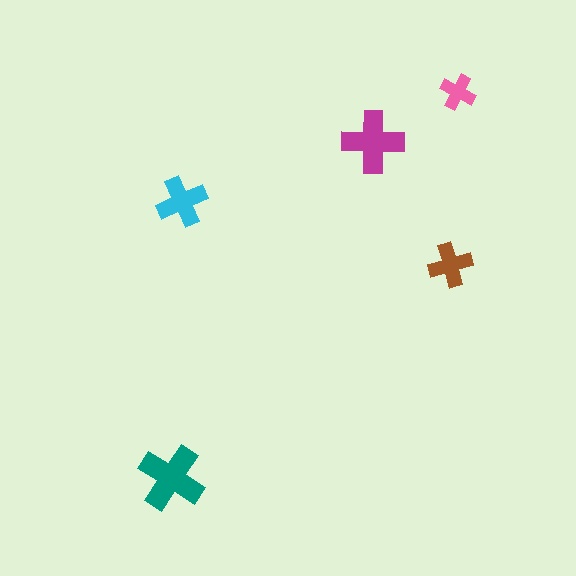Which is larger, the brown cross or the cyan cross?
The cyan one.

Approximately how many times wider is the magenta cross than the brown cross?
About 1.5 times wider.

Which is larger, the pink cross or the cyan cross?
The cyan one.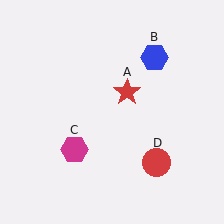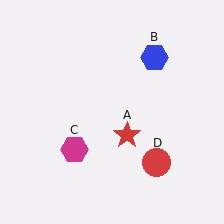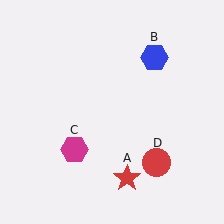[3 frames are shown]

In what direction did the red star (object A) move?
The red star (object A) moved down.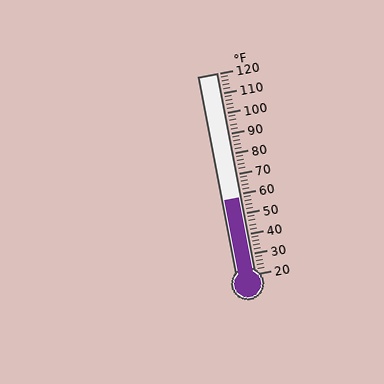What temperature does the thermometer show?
The thermometer shows approximately 58°F.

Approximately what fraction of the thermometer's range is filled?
The thermometer is filled to approximately 40% of its range.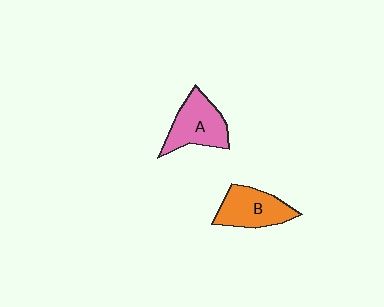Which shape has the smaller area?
Shape B (orange).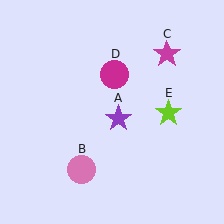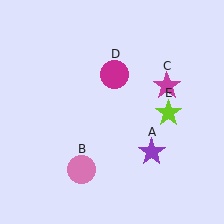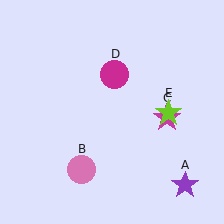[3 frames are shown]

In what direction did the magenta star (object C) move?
The magenta star (object C) moved down.